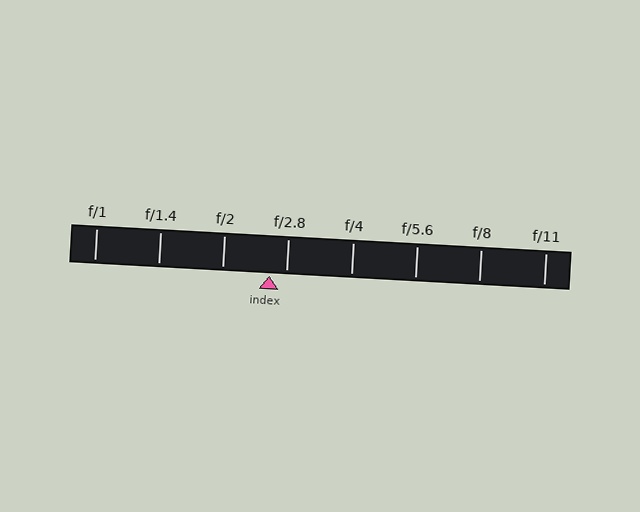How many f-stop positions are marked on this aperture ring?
There are 8 f-stop positions marked.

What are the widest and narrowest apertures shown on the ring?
The widest aperture shown is f/1 and the narrowest is f/11.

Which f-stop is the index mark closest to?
The index mark is closest to f/2.8.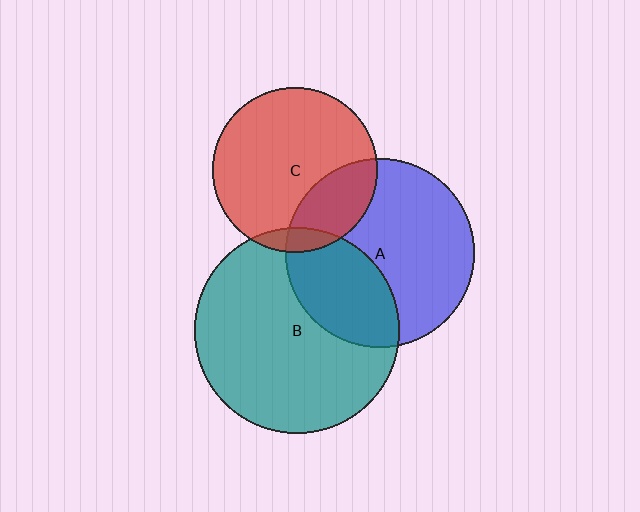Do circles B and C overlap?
Yes.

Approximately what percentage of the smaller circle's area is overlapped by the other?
Approximately 5%.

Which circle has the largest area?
Circle B (teal).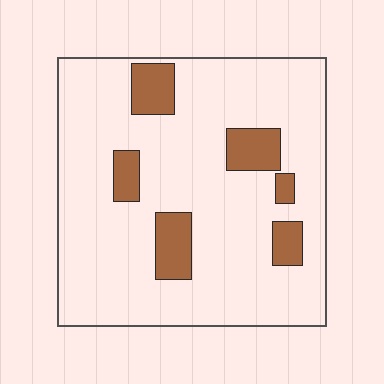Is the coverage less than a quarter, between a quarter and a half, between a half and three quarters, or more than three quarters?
Less than a quarter.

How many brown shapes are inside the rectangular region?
6.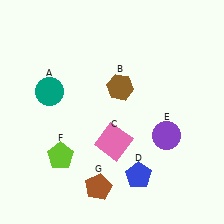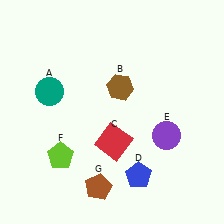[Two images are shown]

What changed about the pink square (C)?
In Image 1, C is pink. In Image 2, it changed to red.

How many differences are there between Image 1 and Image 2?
There is 1 difference between the two images.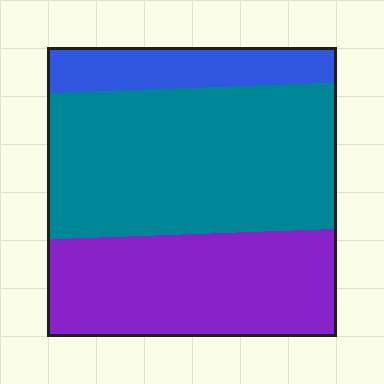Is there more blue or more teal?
Teal.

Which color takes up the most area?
Teal, at roughly 50%.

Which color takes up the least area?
Blue, at roughly 15%.